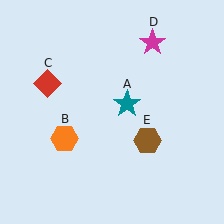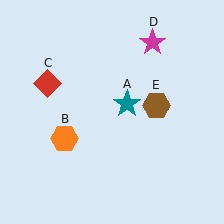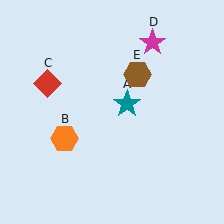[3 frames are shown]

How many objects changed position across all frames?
1 object changed position: brown hexagon (object E).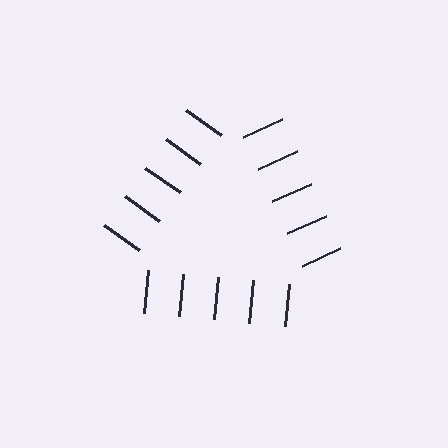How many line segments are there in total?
15 — 5 along each of the 3 edges.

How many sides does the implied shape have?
3 sides — the line-ends trace a triangle.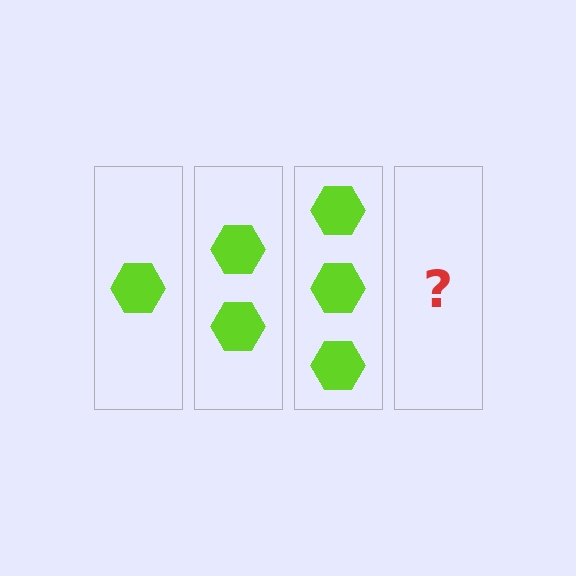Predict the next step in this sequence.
The next step is 4 hexagons.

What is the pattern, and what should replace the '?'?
The pattern is that each step adds one more hexagon. The '?' should be 4 hexagons.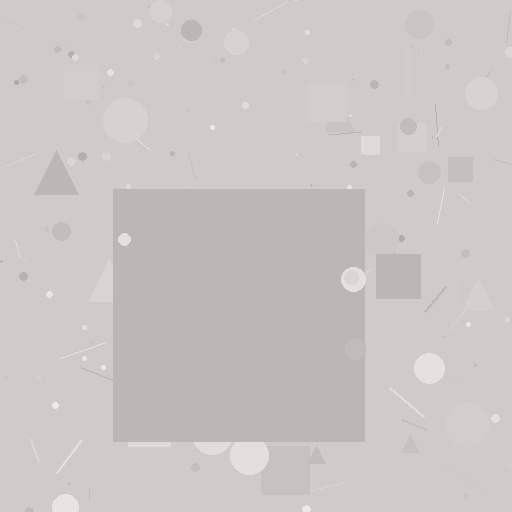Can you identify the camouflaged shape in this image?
The camouflaged shape is a square.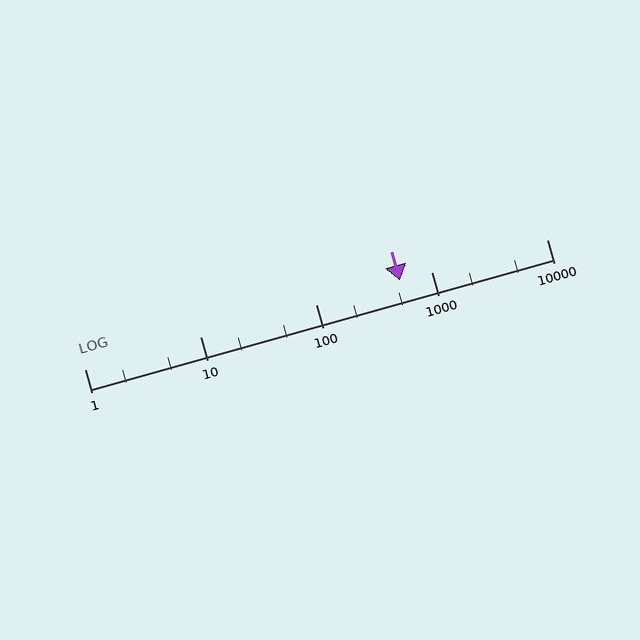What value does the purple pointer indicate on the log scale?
The pointer indicates approximately 540.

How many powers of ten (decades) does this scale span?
The scale spans 4 decades, from 1 to 10000.